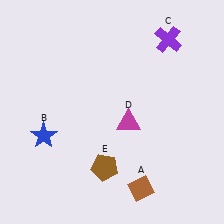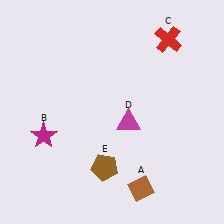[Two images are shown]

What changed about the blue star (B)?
In Image 1, B is blue. In Image 2, it changed to magenta.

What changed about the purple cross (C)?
In Image 1, C is purple. In Image 2, it changed to red.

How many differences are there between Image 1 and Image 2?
There are 2 differences between the two images.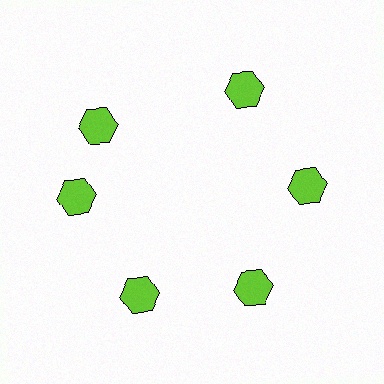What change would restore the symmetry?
The symmetry would be restored by rotating it back into even spacing with its neighbors so that all 6 hexagons sit at equal angles and equal distance from the center.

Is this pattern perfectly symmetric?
No. The 6 lime hexagons are arranged in a ring, but one element near the 11 o'clock position is rotated out of alignment along the ring, breaking the 6-fold rotational symmetry.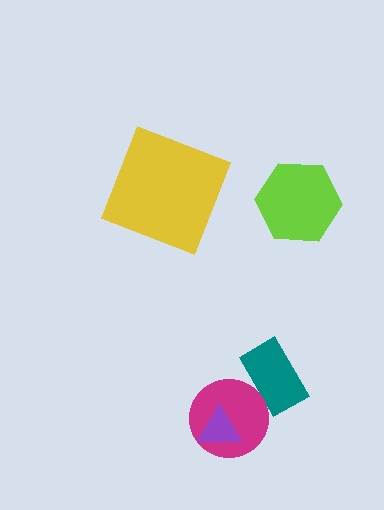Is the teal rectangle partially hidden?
Yes, it is partially covered by another shape.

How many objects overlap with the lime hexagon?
0 objects overlap with the lime hexagon.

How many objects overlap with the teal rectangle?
1 object overlaps with the teal rectangle.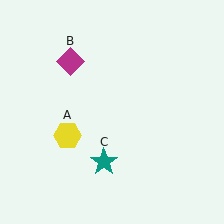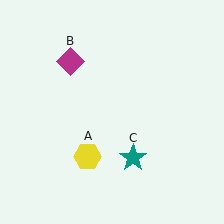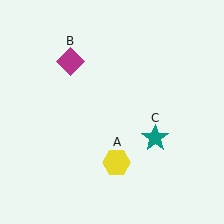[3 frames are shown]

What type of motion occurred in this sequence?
The yellow hexagon (object A), teal star (object C) rotated counterclockwise around the center of the scene.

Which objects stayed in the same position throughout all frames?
Magenta diamond (object B) remained stationary.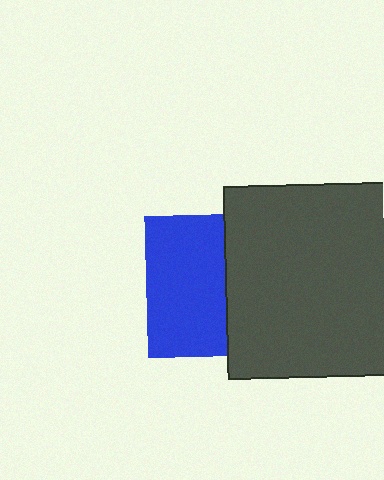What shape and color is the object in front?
The object in front is a dark gray square.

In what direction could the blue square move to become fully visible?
The blue square could move left. That would shift it out from behind the dark gray square entirely.